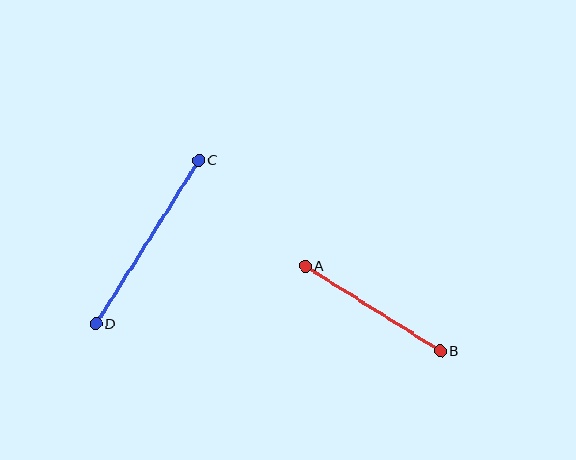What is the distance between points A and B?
The distance is approximately 159 pixels.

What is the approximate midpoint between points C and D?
The midpoint is at approximately (147, 242) pixels.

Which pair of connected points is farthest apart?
Points C and D are farthest apart.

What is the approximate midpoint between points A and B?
The midpoint is at approximately (373, 308) pixels.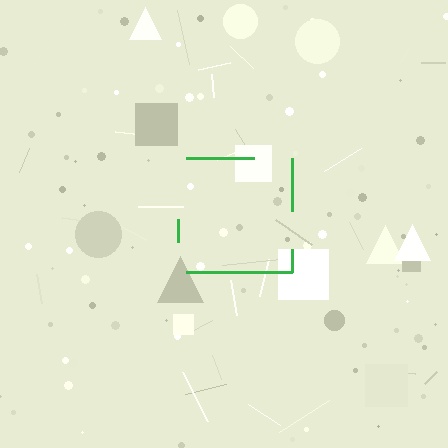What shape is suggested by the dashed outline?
The dashed outline suggests a square.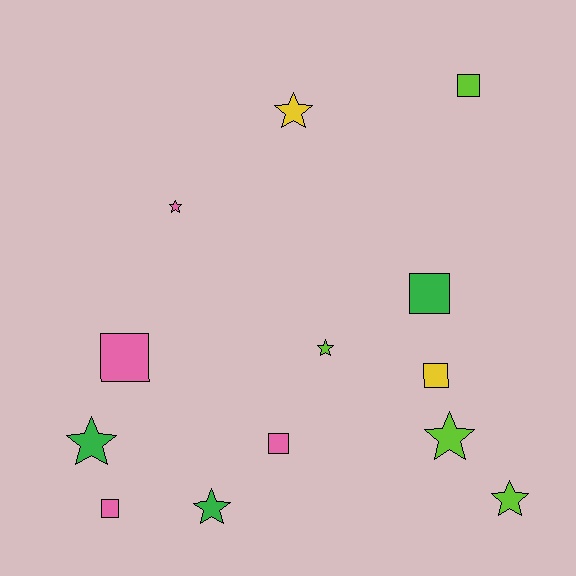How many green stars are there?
There are 2 green stars.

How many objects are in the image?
There are 13 objects.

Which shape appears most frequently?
Star, with 7 objects.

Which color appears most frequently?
Pink, with 4 objects.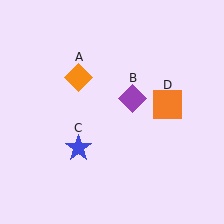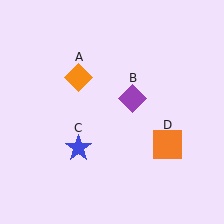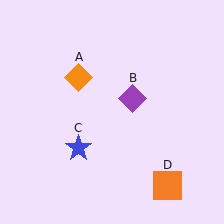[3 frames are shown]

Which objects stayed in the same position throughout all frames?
Orange diamond (object A) and purple diamond (object B) and blue star (object C) remained stationary.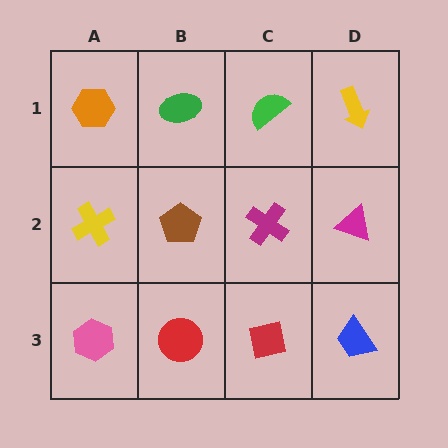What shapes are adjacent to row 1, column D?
A magenta triangle (row 2, column D), a green semicircle (row 1, column C).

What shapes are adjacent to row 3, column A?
A yellow cross (row 2, column A), a red circle (row 3, column B).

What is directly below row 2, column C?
A red square.